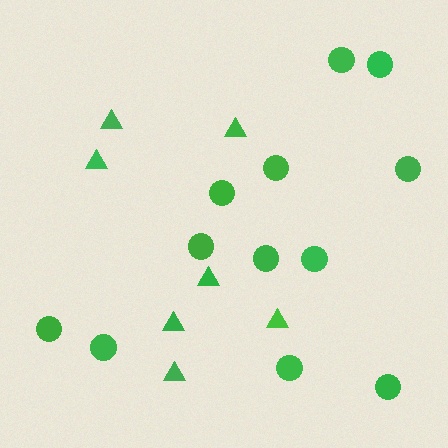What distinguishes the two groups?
There are 2 groups: one group of triangles (7) and one group of circles (12).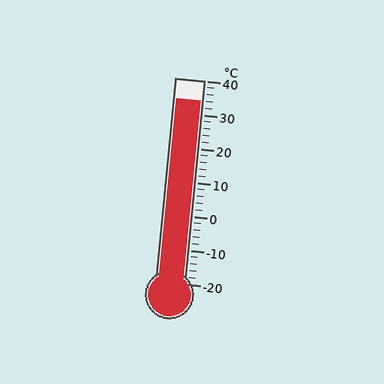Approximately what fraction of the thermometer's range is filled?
The thermometer is filled to approximately 90% of its range.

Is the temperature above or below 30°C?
The temperature is above 30°C.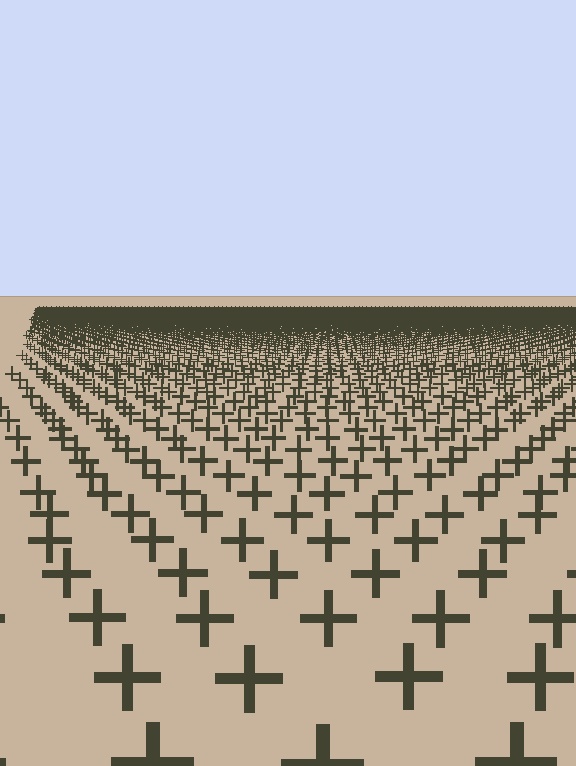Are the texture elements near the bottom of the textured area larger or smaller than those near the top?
Larger. Near the bottom, elements are closer to the viewer and appear at a bigger on-screen size.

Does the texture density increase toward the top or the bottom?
Density increases toward the top.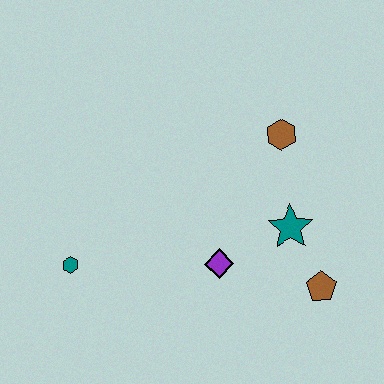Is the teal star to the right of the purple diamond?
Yes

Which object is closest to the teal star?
The brown pentagon is closest to the teal star.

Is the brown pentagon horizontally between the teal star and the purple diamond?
No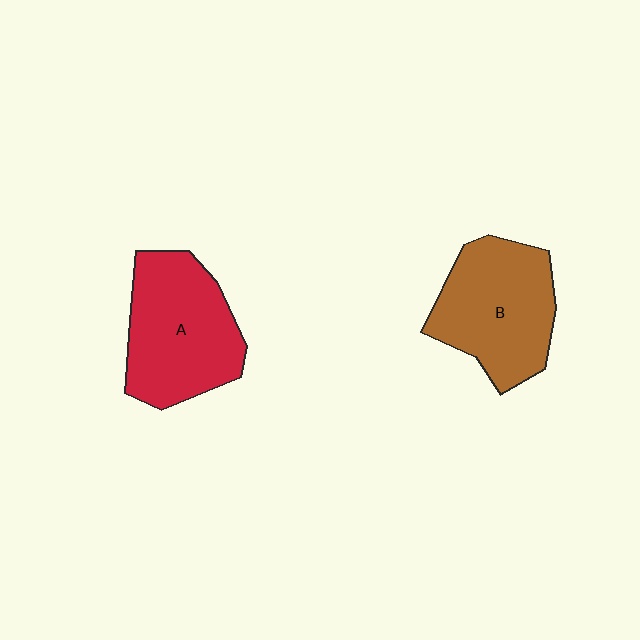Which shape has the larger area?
Shape A (red).